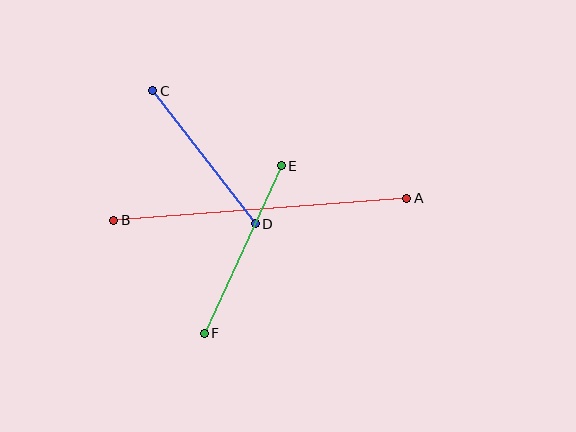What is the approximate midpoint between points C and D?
The midpoint is at approximately (204, 157) pixels.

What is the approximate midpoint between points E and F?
The midpoint is at approximately (243, 249) pixels.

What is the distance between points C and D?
The distance is approximately 168 pixels.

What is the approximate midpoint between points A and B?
The midpoint is at approximately (260, 209) pixels.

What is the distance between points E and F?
The distance is approximately 184 pixels.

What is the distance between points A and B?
The distance is approximately 294 pixels.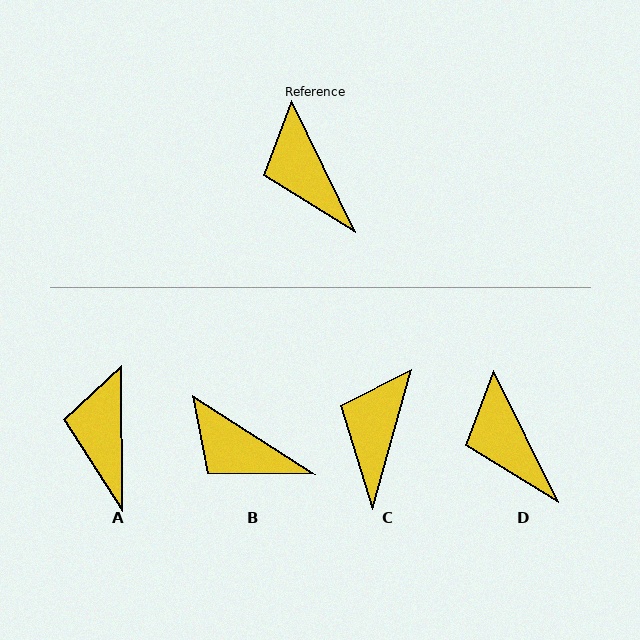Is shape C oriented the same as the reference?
No, it is off by about 42 degrees.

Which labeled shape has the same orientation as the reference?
D.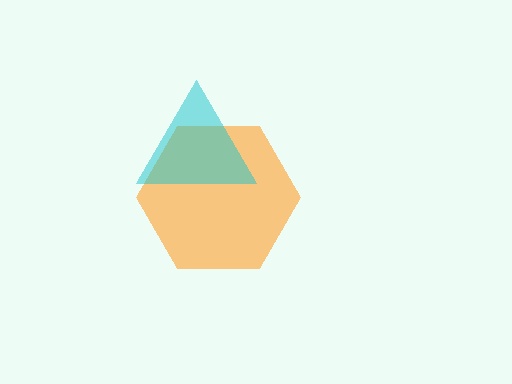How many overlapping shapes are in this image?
There are 2 overlapping shapes in the image.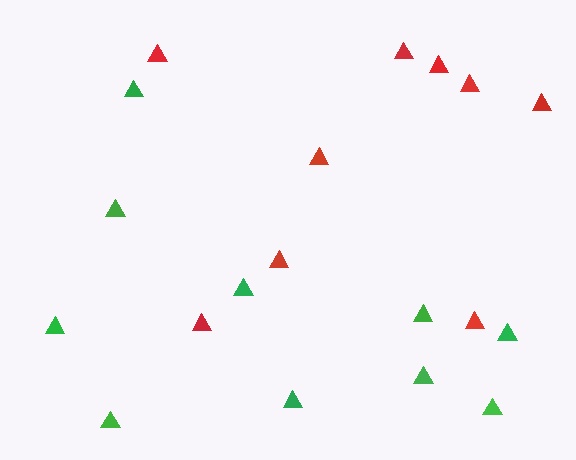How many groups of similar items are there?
There are 2 groups: one group of red triangles (9) and one group of green triangles (10).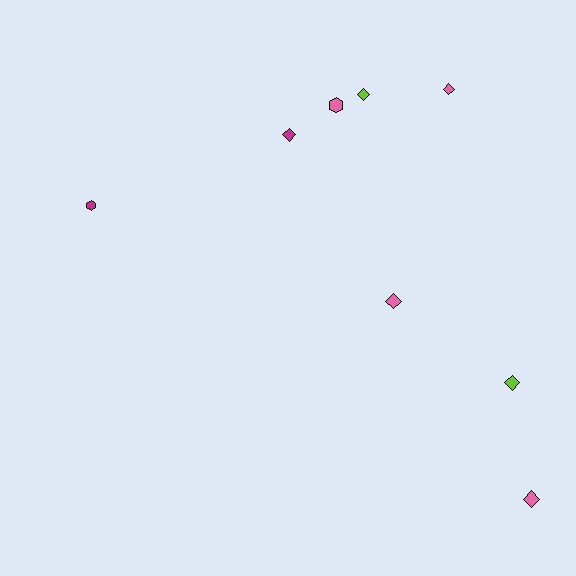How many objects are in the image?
There are 8 objects.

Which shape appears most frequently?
Diamond, with 6 objects.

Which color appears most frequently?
Pink, with 4 objects.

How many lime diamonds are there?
There are 2 lime diamonds.